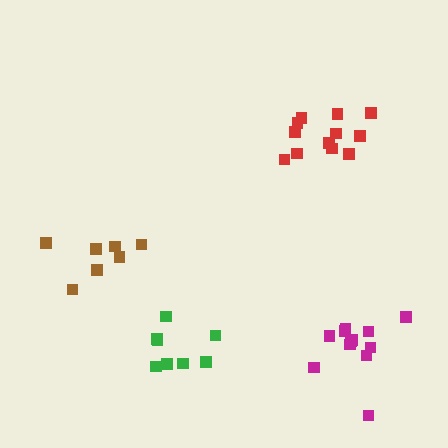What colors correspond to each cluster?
The clusters are colored: magenta, brown, red, green.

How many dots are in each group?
Group 1: 12 dots, Group 2: 7 dots, Group 3: 12 dots, Group 4: 8 dots (39 total).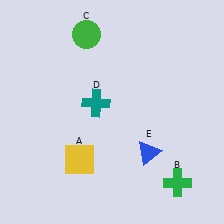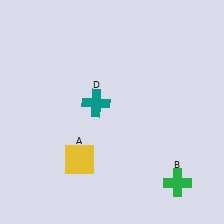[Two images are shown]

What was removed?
The blue triangle (E), the green circle (C) were removed in Image 2.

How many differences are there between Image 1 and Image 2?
There are 2 differences between the two images.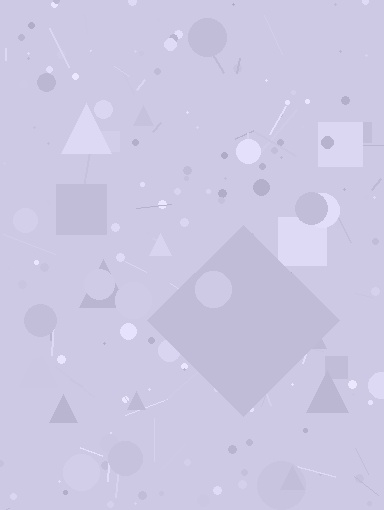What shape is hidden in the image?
A diamond is hidden in the image.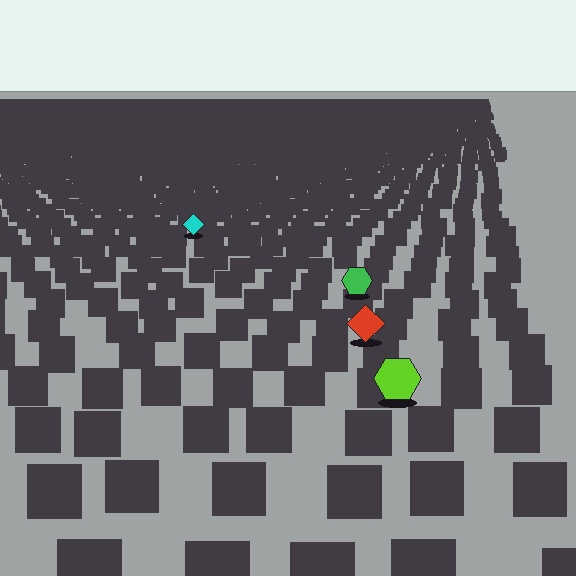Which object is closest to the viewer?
The lime hexagon is closest. The texture marks near it are larger and more spread out.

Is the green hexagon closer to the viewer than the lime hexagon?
No. The lime hexagon is closer — you can tell from the texture gradient: the ground texture is coarser near it.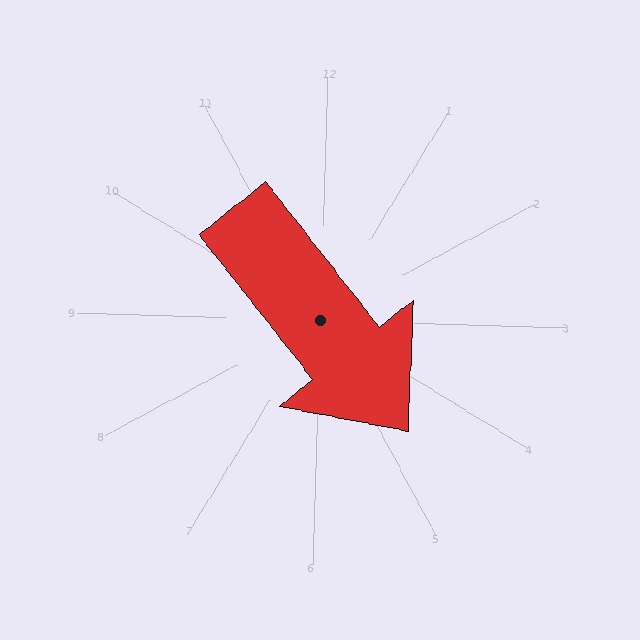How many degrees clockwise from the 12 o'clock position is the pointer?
Approximately 140 degrees.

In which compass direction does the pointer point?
Southeast.